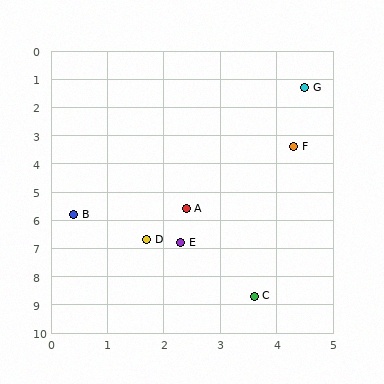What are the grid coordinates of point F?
Point F is at approximately (4.3, 3.4).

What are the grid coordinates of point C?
Point C is at approximately (3.6, 8.7).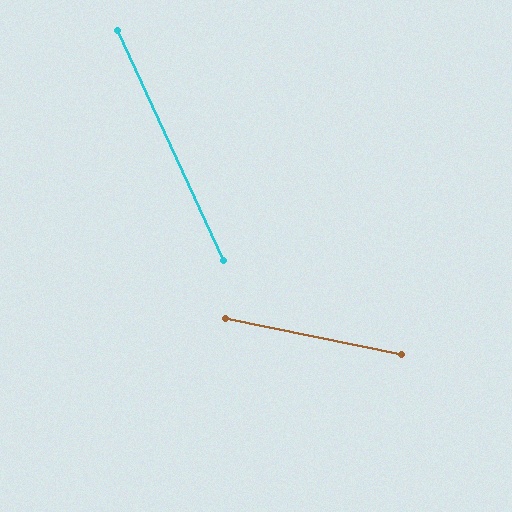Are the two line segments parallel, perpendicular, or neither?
Neither parallel nor perpendicular — they differ by about 54°.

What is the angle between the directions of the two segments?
Approximately 54 degrees.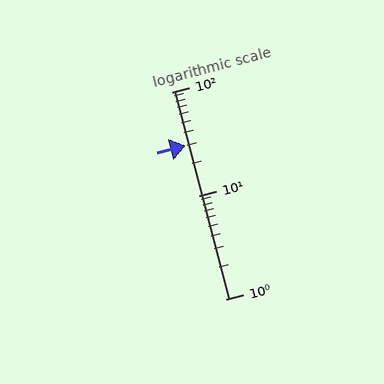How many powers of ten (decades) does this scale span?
The scale spans 2 decades, from 1 to 100.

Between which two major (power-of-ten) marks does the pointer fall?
The pointer is between 10 and 100.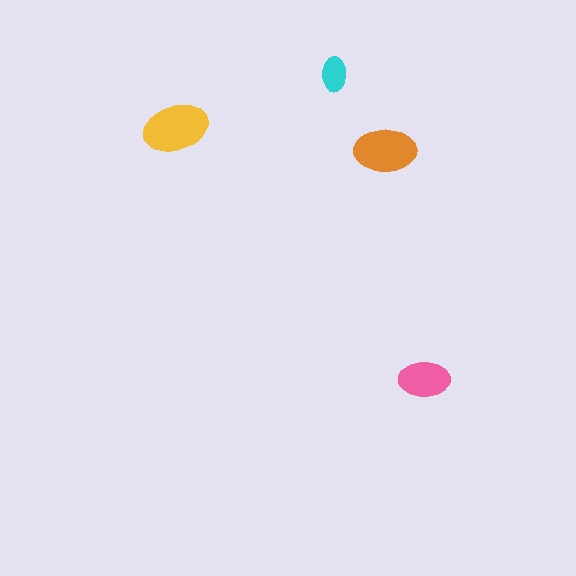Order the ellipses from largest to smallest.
the yellow one, the orange one, the pink one, the cyan one.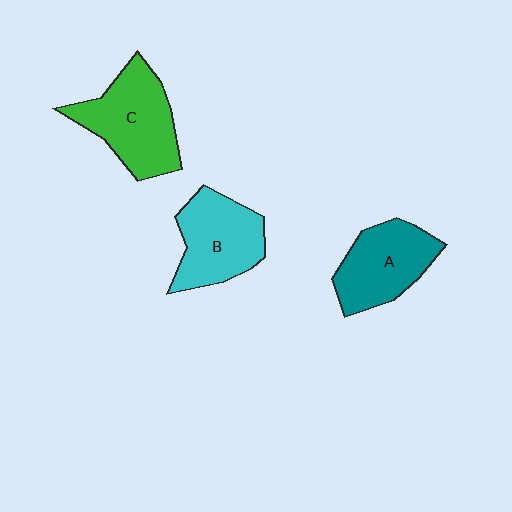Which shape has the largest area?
Shape C (green).